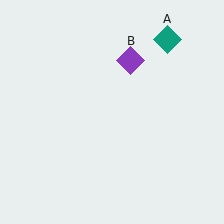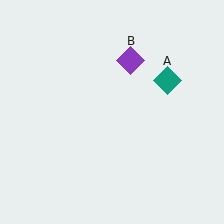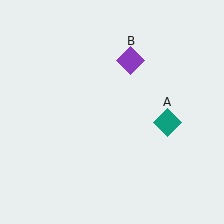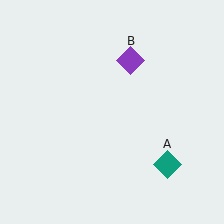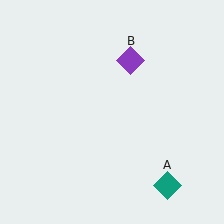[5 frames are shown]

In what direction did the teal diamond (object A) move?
The teal diamond (object A) moved down.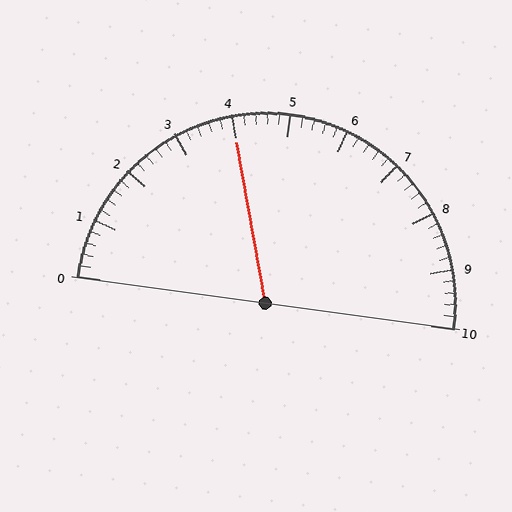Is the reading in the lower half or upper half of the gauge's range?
The reading is in the lower half of the range (0 to 10).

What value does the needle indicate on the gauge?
The needle indicates approximately 4.0.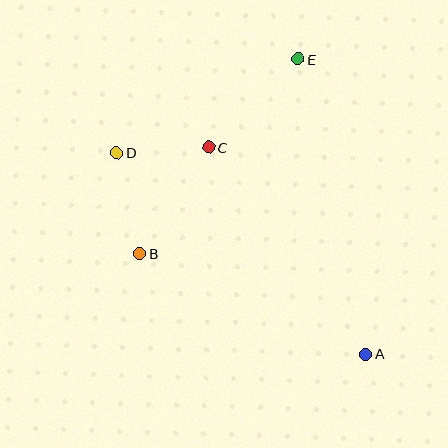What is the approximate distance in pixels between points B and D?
The distance between B and D is approximately 103 pixels.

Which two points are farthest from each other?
Points A and D are farthest from each other.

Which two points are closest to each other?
Points C and D are closest to each other.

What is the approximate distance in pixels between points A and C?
The distance between A and C is approximately 260 pixels.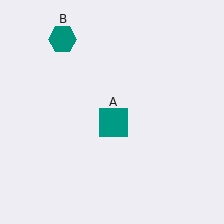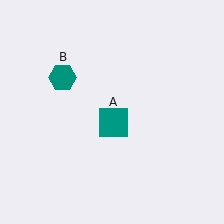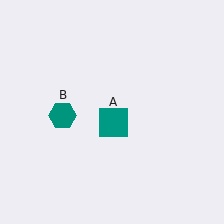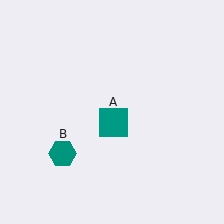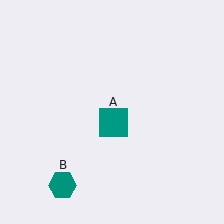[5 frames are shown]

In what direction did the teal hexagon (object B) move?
The teal hexagon (object B) moved down.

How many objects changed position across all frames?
1 object changed position: teal hexagon (object B).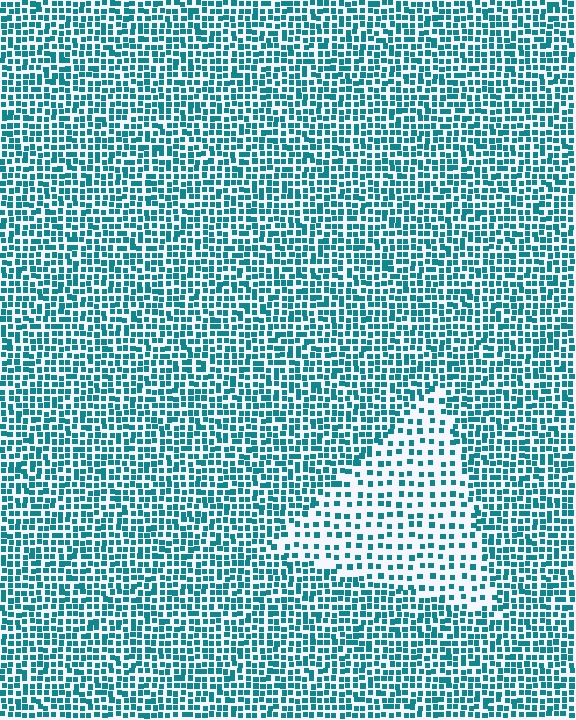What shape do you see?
I see a triangle.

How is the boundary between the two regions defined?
The boundary is defined by a change in element density (approximately 2.1x ratio). All elements are the same color, size, and shape.